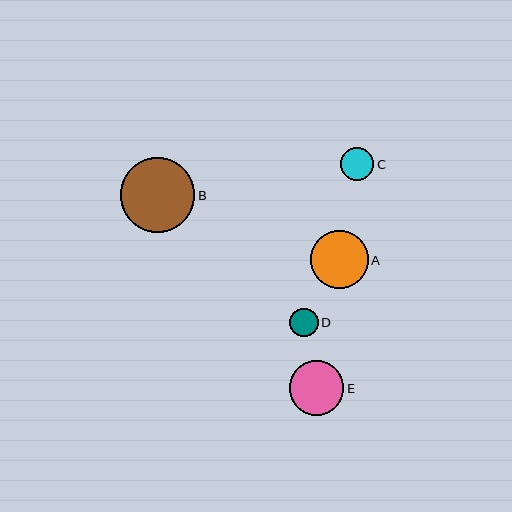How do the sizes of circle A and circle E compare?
Circle A and circle E are approximately the same size.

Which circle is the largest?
Circle B is the largest with a size of approximately 75 pixels.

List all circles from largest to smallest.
From largest to smallest: B, A, E, C, D.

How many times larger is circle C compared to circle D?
Circle C is approximately 1.2 times the size of circle D.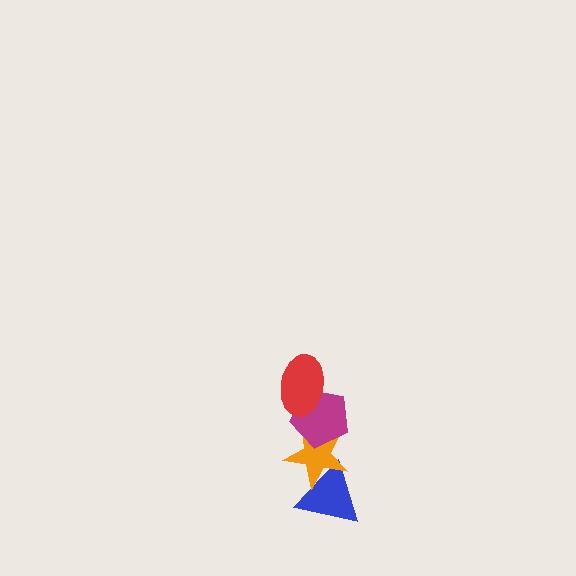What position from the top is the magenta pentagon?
The magenta pentagon is 2nd from the top.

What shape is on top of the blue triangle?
The orange star is on top of the blue triangle.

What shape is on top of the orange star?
The magenta pentagon is on top of the orange star.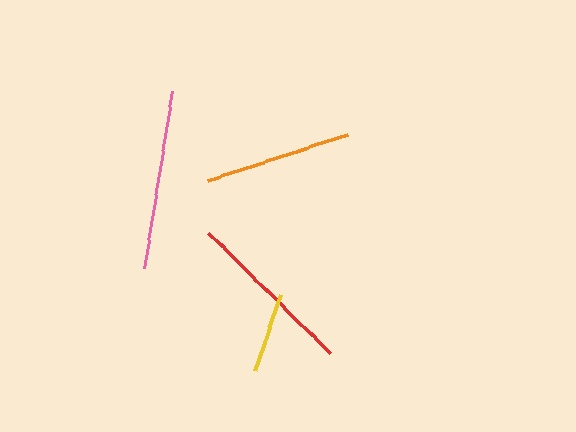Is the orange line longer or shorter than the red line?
The red line is longer than the orange line.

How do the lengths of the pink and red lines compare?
The pink and red lines are approximately the same length.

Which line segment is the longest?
The pink line is the longest at approximately 180 pixels.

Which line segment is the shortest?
The yellow line is the shortest at approximately 79 pixels.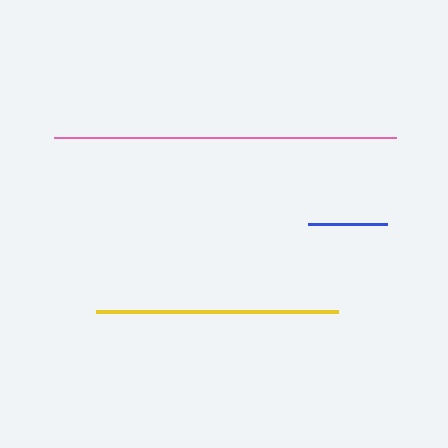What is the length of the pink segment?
The pink segment is approximately 342 pixels long.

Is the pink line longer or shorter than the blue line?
The pink line is longer than the blue line.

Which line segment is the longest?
The pink line is the longest at approximately 342 pixels.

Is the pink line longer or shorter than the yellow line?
The pink line is longer than the yellow line.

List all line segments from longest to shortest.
From longest to shortest: pink, yellow, blue.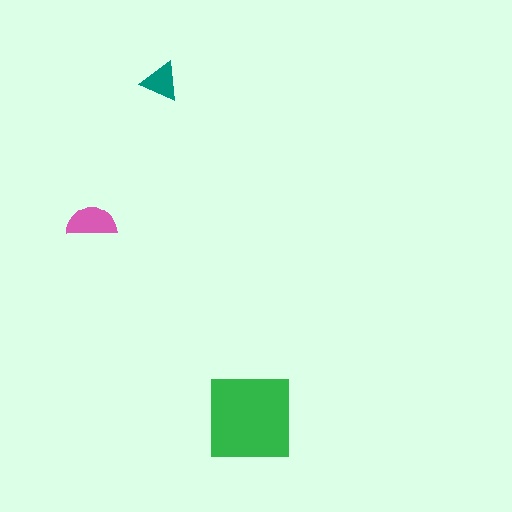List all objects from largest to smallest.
The green square, the pink semicircle, the teal triangle.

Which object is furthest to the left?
The pink semicircle is leftmost.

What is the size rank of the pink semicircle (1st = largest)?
2nd.